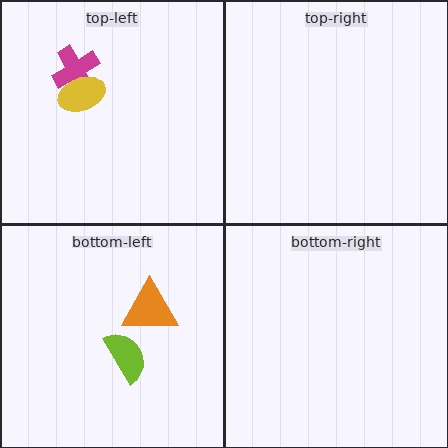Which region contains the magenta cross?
The top-left region.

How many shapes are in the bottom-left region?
2.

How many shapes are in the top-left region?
2.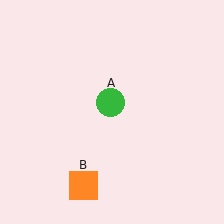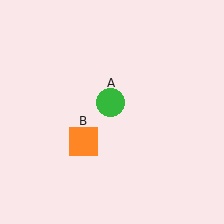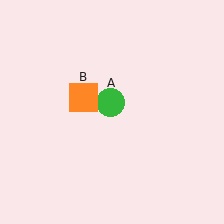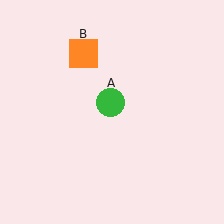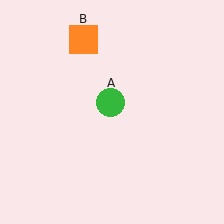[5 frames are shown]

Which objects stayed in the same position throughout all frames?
Green circle (object A) remained stationary.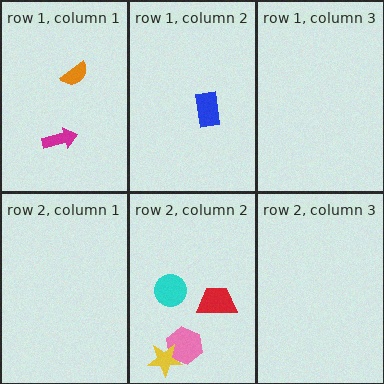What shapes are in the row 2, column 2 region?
The pink hexagon, the red trapezoid, the yellow star, the cyan circle.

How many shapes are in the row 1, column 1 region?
2.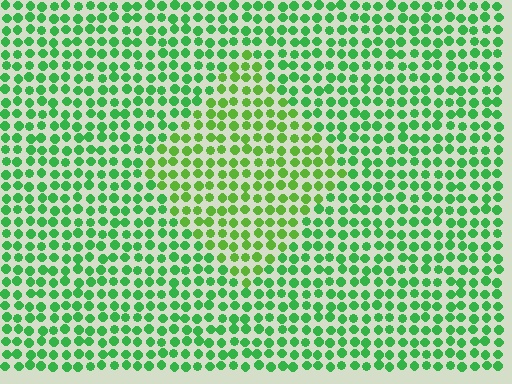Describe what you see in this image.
The image is filled with small green elements in a uniform arrangement. A diamond-shaped region is visible where the elements are tinted to a slightly different hue, forming a subtle color boundary.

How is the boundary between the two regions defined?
The boundary is defined purely by a slight shift in hue (about 27 degrees). Spacing, size, and orientation are identical on both sides.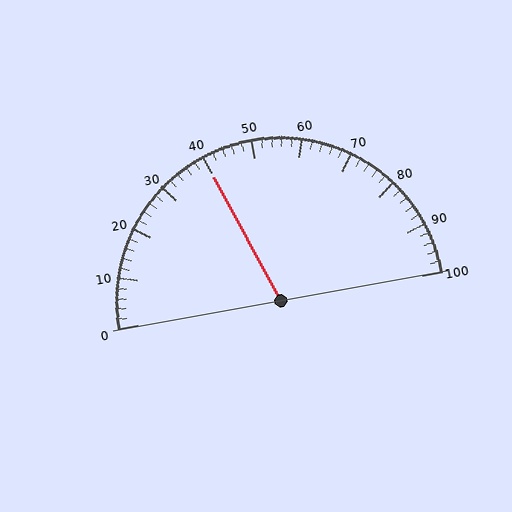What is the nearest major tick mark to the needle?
The nearest major tick mark is 40.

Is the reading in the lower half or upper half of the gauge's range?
The reading is in the lower half of the range (0 to 100).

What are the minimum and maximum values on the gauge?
The gauge ranges from 0 to 100.